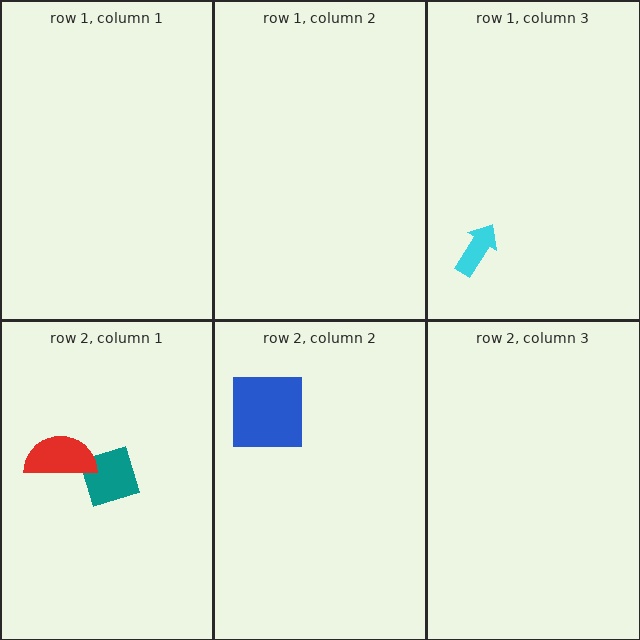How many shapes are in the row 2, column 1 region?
2.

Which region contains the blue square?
The row 2, column 2 region.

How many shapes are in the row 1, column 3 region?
1.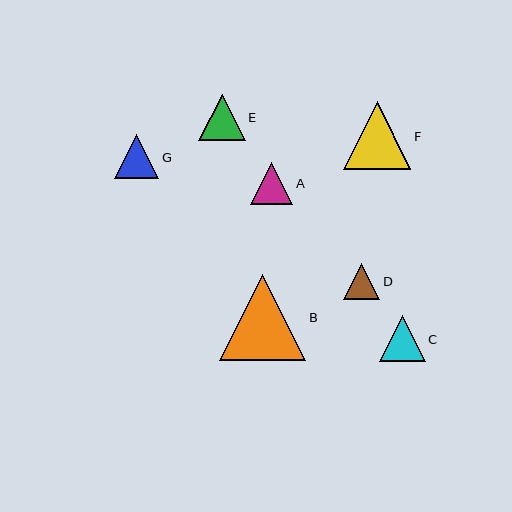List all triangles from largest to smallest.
From largest to smallest: B, F, E, C, G, A, D.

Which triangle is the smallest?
Triangle D is the smallest with a size of approximately 36 pixels.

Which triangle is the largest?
Triangle B is the largest with a size of approximately 86 pixels.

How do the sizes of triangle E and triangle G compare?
Triangle E and triangle G are approximately the same size.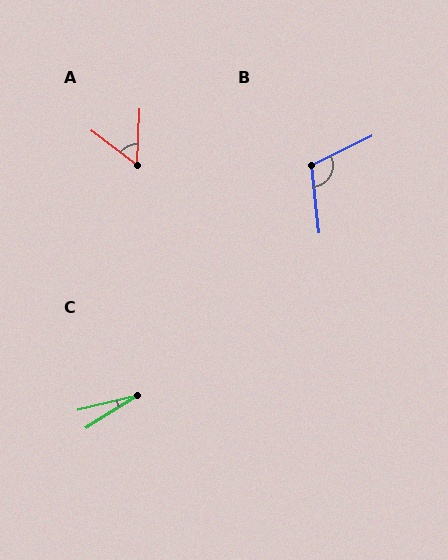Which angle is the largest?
B, at approximately 110 degrees.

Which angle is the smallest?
C, at approximately 18 degrees.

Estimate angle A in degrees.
Approximately 55 degrees.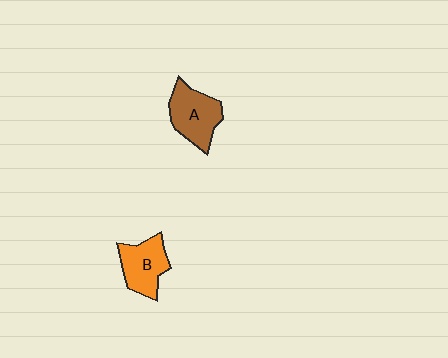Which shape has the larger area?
Shape A (brown).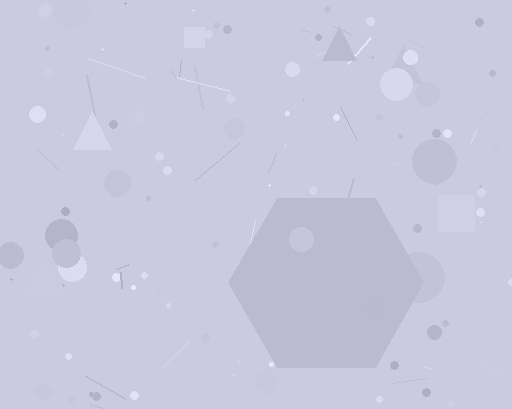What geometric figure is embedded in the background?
A hexagon is embedded in the background.